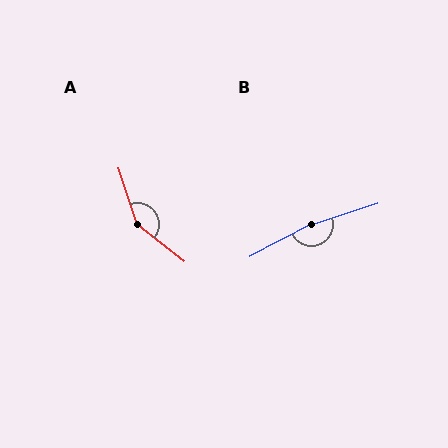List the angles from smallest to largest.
A (146°), B (170°).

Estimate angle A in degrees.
Approximately 146 degrees.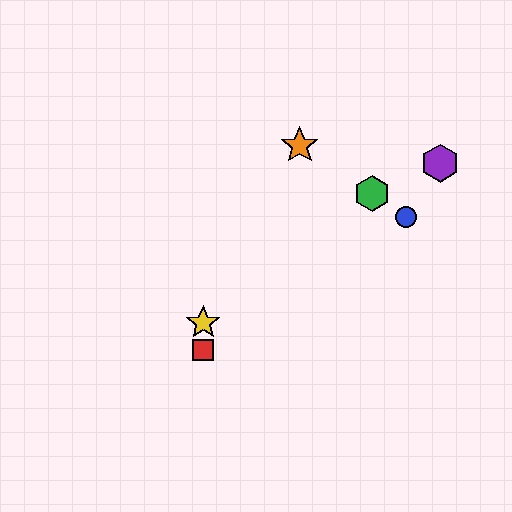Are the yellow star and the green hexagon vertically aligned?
No, the yellow star is at x≈203 and the green hexagon is at x≈372.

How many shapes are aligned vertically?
2 shapes (the red square, the yellow star) are aligned vertically.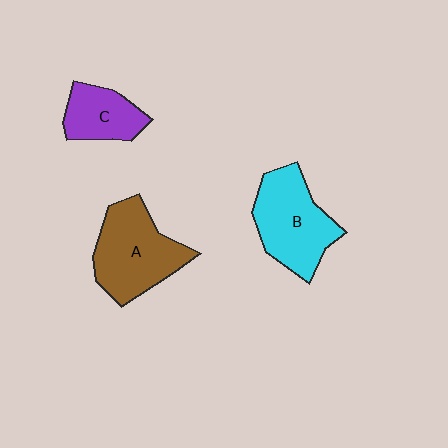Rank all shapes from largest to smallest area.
From largest to smallest: A (brown), B (cyan), C (purple).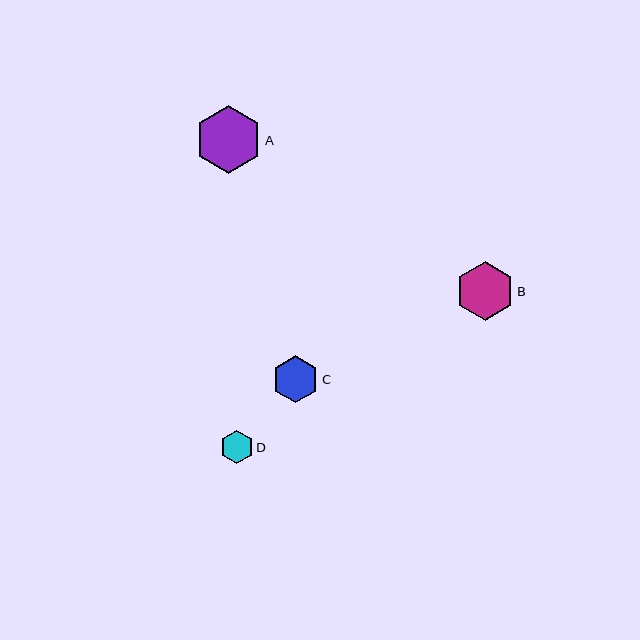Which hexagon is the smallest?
Hexagon D is the smallest with a size of approximately 33 pixels.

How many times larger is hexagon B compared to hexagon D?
Hexagon B is approximately 1.8 times the size of hexagon D.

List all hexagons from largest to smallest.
From largest to smallest: A, B, C, D.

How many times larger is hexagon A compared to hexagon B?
Hexagon A is approximately 1.2 times the size of hexagon B.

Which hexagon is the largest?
Hexagon A is the largest with a size of approximately 67 pixels.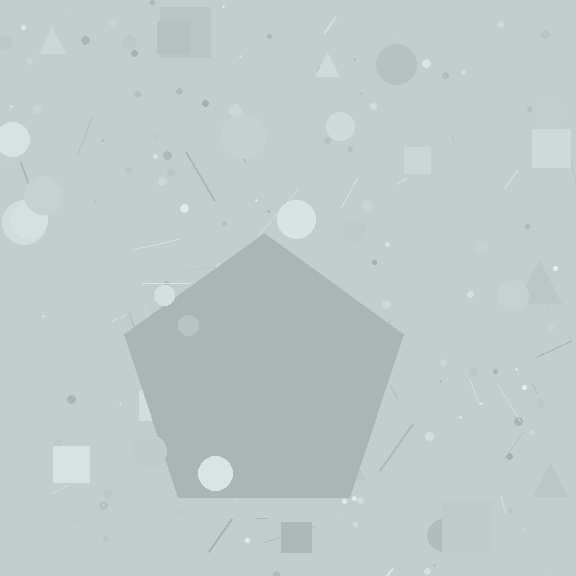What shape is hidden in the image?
A pentagon is hidden in the image.